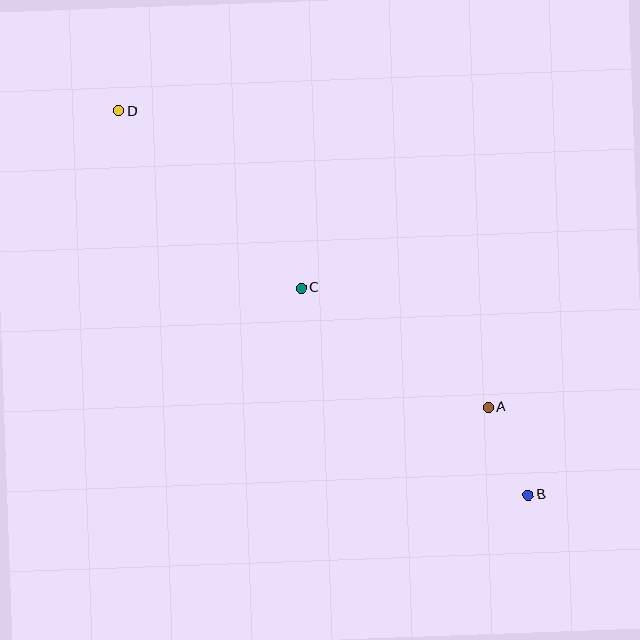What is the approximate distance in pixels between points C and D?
The distance between C and D is approximately 254 pixels.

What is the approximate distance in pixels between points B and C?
The distance between B and C is approximately 307 pixels.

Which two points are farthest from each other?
Points B and D are farthest from each other.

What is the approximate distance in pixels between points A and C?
The distance between A and C is approximately 222 pixels.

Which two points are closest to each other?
Points A and B are closest to each other.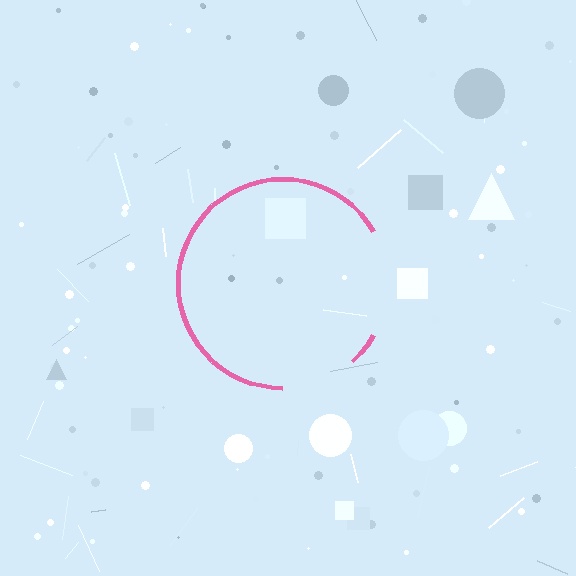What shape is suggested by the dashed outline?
The dashed outline suggests a circle.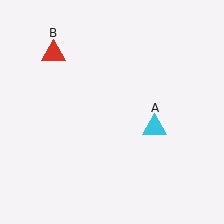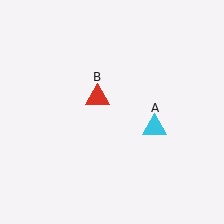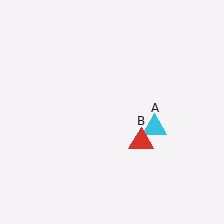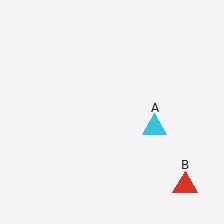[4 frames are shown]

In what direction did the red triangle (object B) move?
The red triangle (object B) moved down and to the right.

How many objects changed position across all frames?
1 object changed position: red triangle (object B).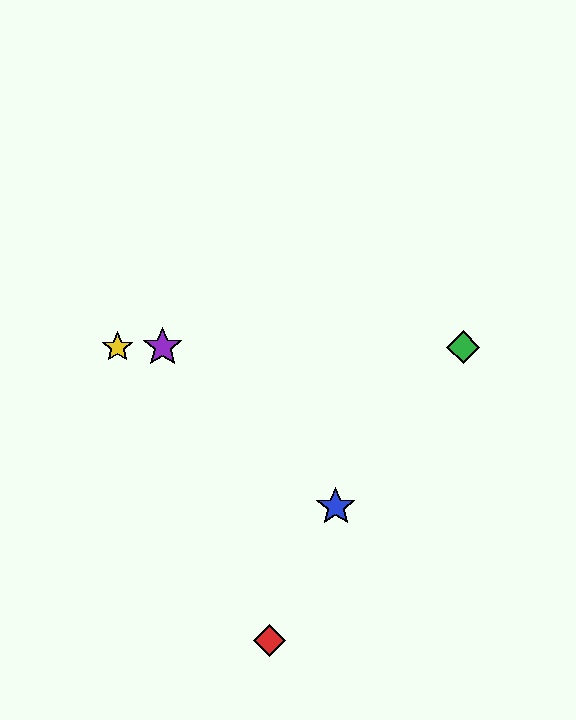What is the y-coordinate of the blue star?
The blue star is at y≈507.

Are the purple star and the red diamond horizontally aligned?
No, the purple star is at y≈347 and the red diamond is at y≈641.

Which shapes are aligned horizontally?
The green diamond, the yellow star, the purple star are aligned horizontally.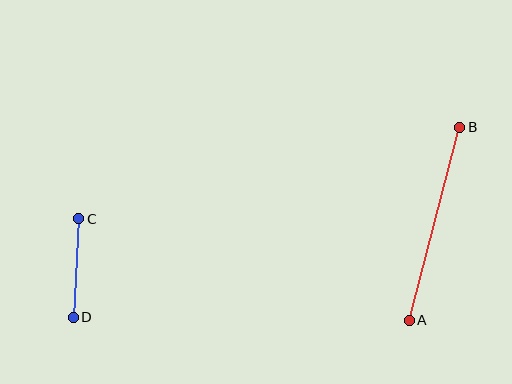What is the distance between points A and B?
The distance is approximately 199 pixels.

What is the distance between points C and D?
The distance is approximately 99 pixels.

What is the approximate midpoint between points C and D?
The midpoint is at approximately (76, 268) pixels.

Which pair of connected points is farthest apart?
Points A and B are farthest apart.